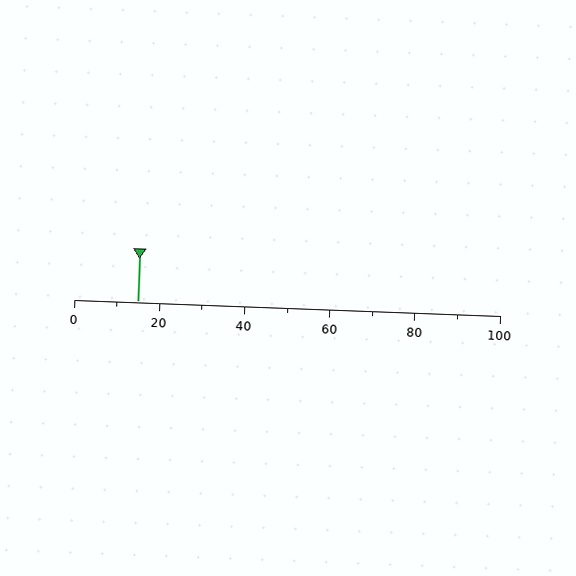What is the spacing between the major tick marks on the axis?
The major ticks are spaced 20 apart.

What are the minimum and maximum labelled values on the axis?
The axis runs from 0 to 100.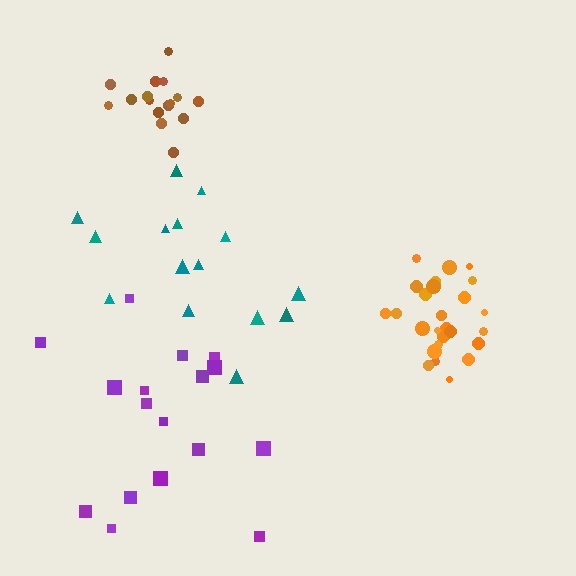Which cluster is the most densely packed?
Orange.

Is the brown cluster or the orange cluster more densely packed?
Orange.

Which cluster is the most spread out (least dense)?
Purple.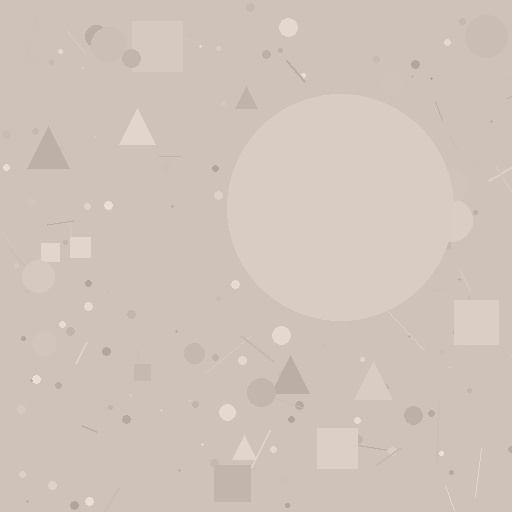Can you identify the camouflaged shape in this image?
The camouflaged shape is a circle.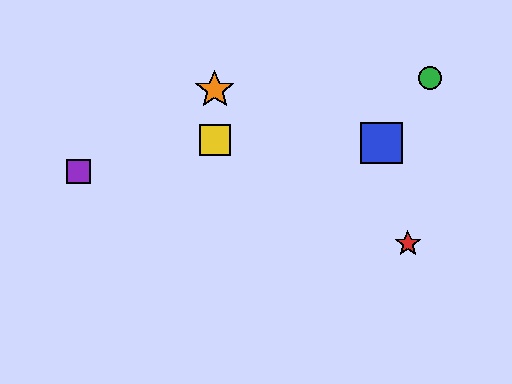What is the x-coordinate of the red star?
The red star is at x≈408.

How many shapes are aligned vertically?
2 shapes (the yellow square, the orange star) are aligned vertically.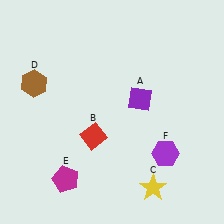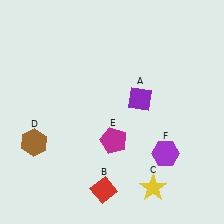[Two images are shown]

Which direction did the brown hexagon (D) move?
The brown hexagon (D) moved down.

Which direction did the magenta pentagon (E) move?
The magenta pentagon (E) moved right.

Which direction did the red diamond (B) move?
The red diamond (B) moved down.